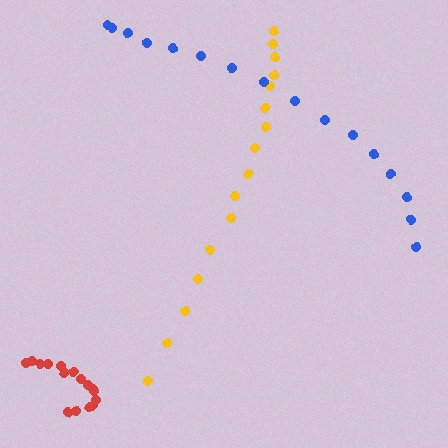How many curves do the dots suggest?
There are 3 distinct paths.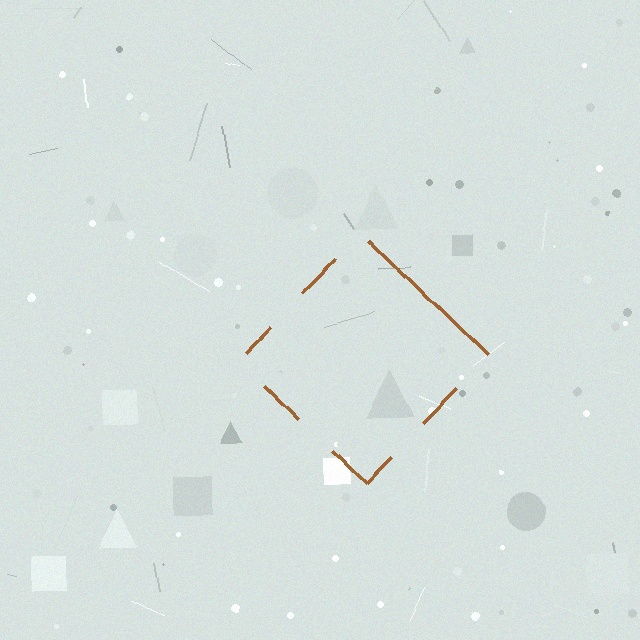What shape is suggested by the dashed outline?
The dashed outline suggests a diamond.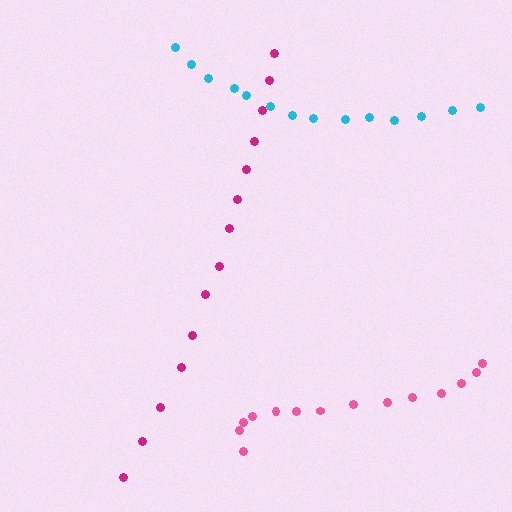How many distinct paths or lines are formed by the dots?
There are 3 distinct paths.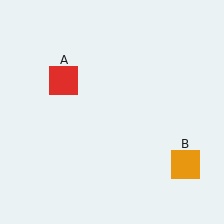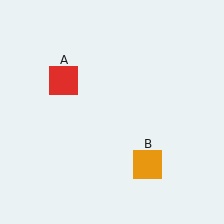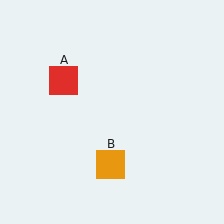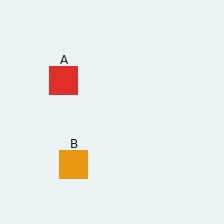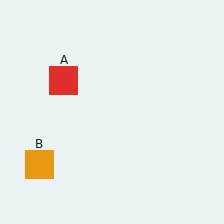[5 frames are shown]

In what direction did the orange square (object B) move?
The orange square (object B) moved left.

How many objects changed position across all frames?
1 object changed position: orange square (object B).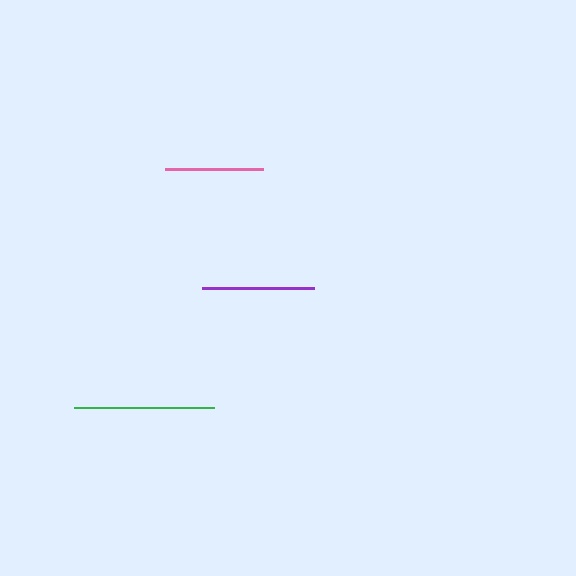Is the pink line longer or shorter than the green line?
The green line is longer than the pink line.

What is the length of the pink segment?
The pink segment is approximately 98 pixels long.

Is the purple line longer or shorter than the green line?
The green line is longer than the purple line.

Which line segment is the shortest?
The pink line is the shortest at approximately 98 pixels.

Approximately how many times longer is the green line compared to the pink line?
The green line is approximately 1.4 times the length of the pink line.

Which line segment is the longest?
The green line is the longest at approximately 140 pixels.